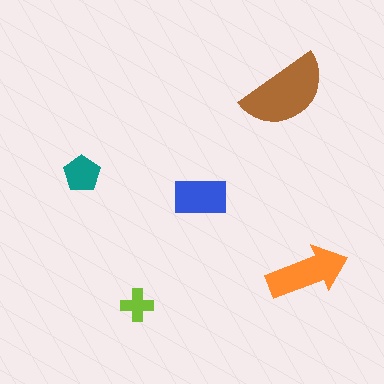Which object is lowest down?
The lime cross is bottommost.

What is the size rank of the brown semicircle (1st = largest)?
1st.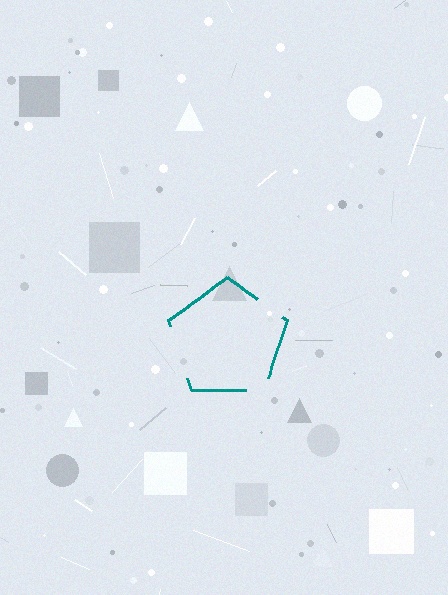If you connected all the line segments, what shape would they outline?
They would outline a pentagon.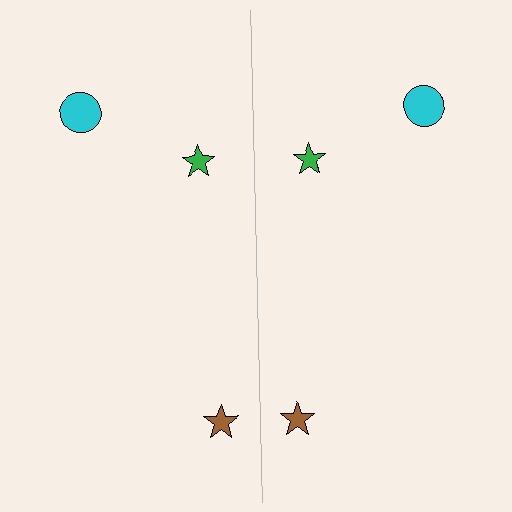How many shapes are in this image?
There are 6 shapes in this image.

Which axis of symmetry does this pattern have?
The pattern has a vertical axis of symmetry running through the center of the image.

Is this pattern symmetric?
Yes, this pattern has bilateral (reflection) symmetry.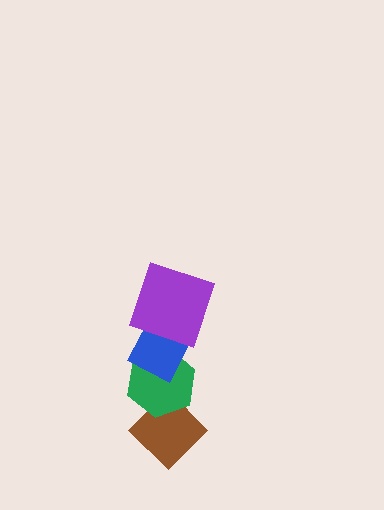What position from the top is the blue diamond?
The blue diamond is 2nd from the top.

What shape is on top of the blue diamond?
The purple square is on top of the blue diamond.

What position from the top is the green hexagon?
The green hexagon is 3rd from the top.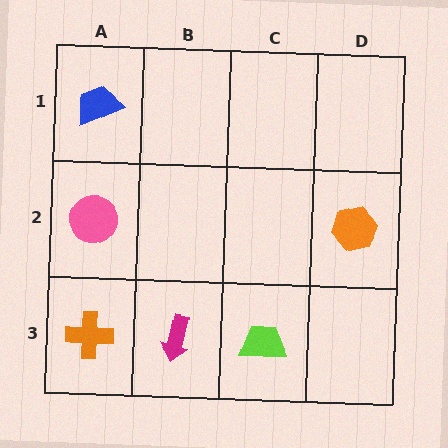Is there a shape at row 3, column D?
No, that cell is empty.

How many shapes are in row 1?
1 shape.